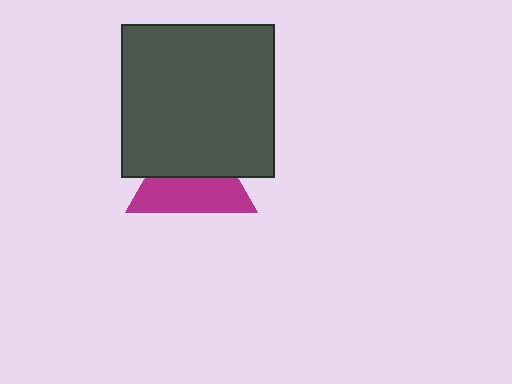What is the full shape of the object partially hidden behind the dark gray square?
The partially hidden object is a magenta triangle.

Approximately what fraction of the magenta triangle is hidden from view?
Roughly 48% of the magenta triangle is hidden behind the dark gray square.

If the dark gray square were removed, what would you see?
You would see the complete magenta triangle.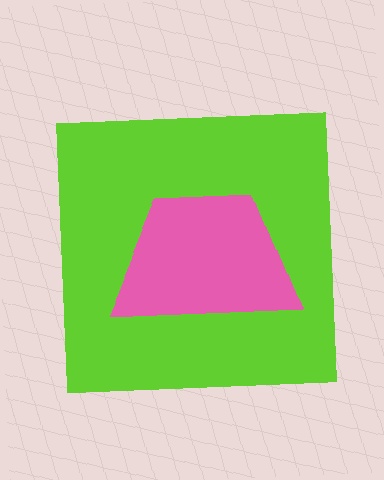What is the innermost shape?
The pink trapezoid.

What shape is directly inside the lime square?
The pink trapezoid.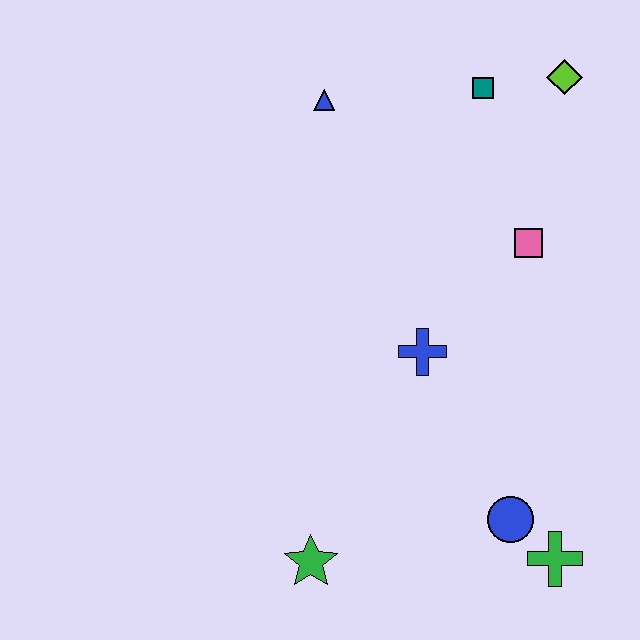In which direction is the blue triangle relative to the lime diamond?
The blue triangle is to the left of the lime diamond.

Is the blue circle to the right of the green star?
Yes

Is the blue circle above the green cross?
Yes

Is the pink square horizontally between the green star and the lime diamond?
Yes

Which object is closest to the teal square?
The lime diamond is closest to the teal square.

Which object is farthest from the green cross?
The blue triangle is farthest from the green cross.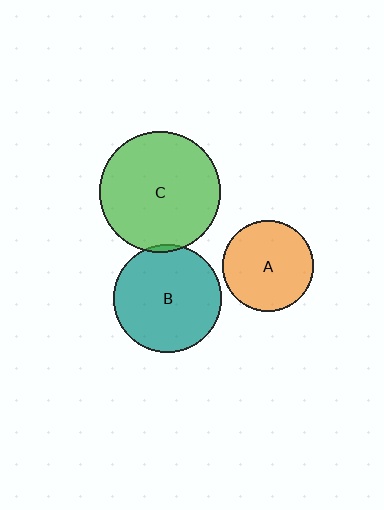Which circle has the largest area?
Circle C (green).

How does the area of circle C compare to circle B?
Approximately 1.3 times.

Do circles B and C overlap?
Yes.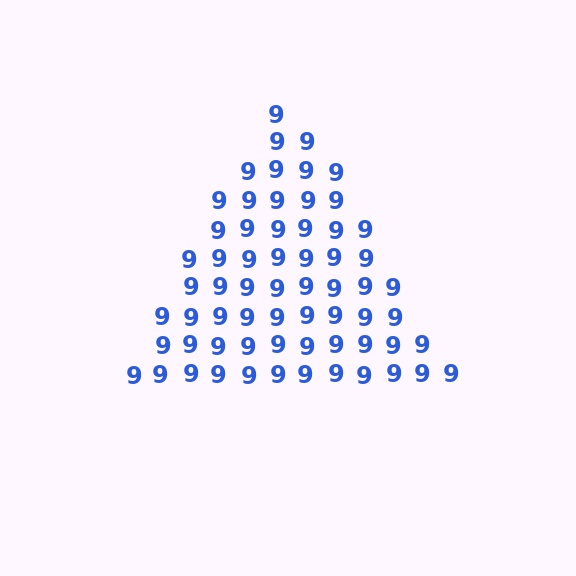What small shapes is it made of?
It is made of small digit 9's.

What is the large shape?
The large shape is a triangle.